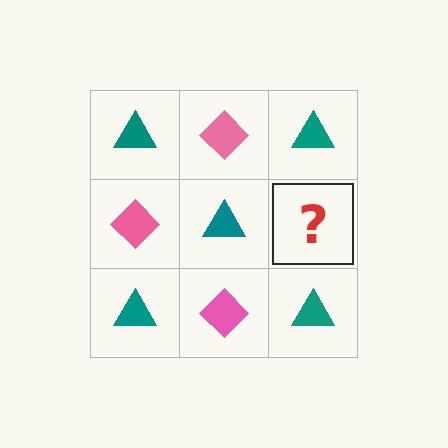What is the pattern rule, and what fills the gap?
The rule is that it alternates teal triangle and pink diamond in a checkerboard pattern. The gap should be filled with a pink diamond.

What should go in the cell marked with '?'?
The missing cell should contain a pink diamond.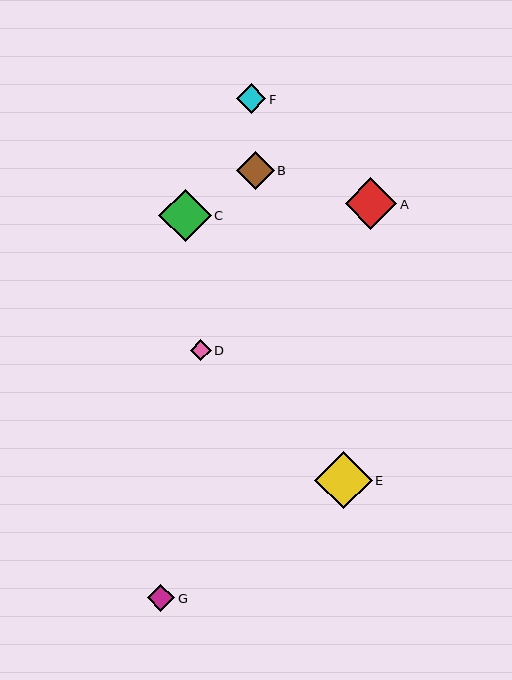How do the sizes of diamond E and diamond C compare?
Diamond E and diamond C are approximately the same size.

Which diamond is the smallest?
Diamond D is the smallest with a size of approximately 21 pixels.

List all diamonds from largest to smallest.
From largest to smallest: E, C, A, B, F, G, D.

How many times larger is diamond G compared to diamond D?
Diamond G is approximately 1.3 times the size of diamond D.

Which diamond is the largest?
Diamond E is the largest with a size of approximately 57 pixels.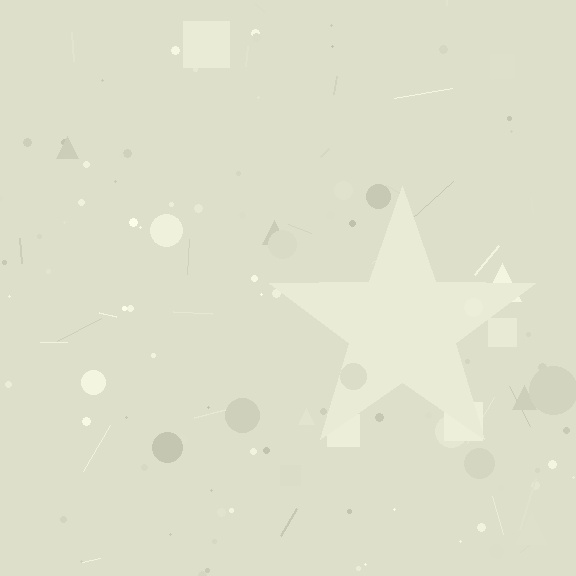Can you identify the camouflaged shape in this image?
The camouflaged shape is a star.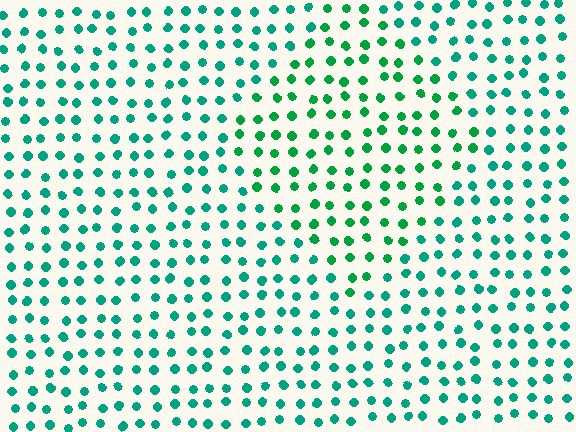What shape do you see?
I see a diamond.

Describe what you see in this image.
The image is filled with small teal elements in a uniform arrangement. A diamond-shaped region is visible where the elements are tinted to a slightly different hue, forming a subtle color boundary.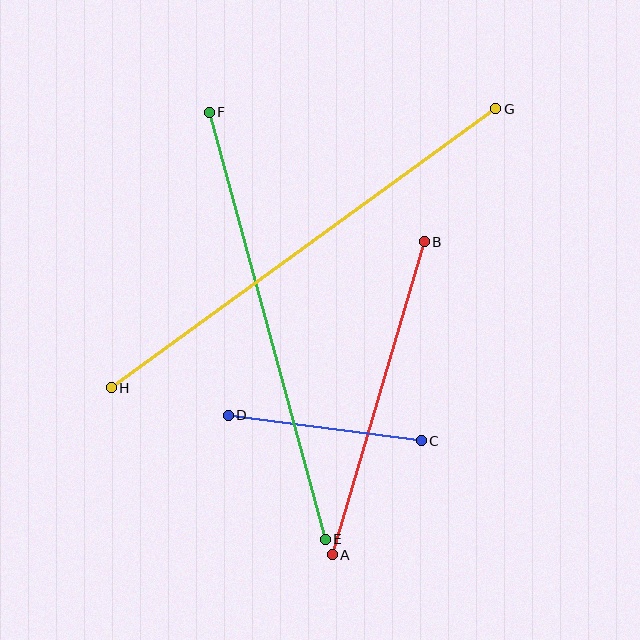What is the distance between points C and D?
The distance is approximately 195 pixels.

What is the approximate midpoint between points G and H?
The midpoint is at approximately (303, 248) pixels.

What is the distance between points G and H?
The distance is approximately 475 pixels.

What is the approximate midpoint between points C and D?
The midpoint is at approximately (325, 428) pixels.